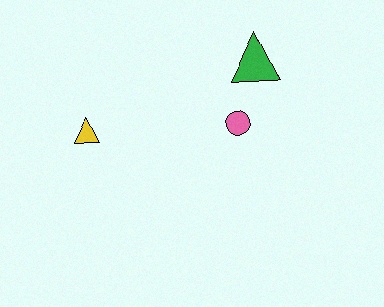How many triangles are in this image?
There are 2 triangles.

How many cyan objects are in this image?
There are no cyan objects.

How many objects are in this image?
There are 3 objects.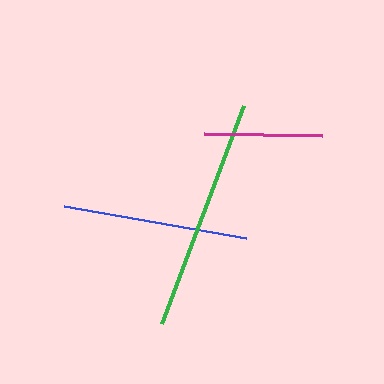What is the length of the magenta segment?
The magenta segment is approximately 118 pixels long.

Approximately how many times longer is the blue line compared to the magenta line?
The blue line is approximately 1.6 times the length of the magenta line.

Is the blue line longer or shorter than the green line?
The green line is longer than the blue line.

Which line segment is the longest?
The green line is the longest at approximately 233 pixels.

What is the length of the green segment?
The green segment is approximately 233 pixels long.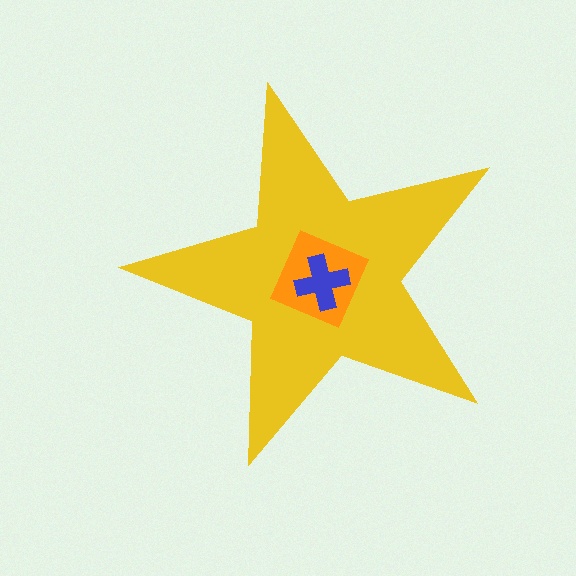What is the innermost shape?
The blue cross.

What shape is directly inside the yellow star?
The orange diamond.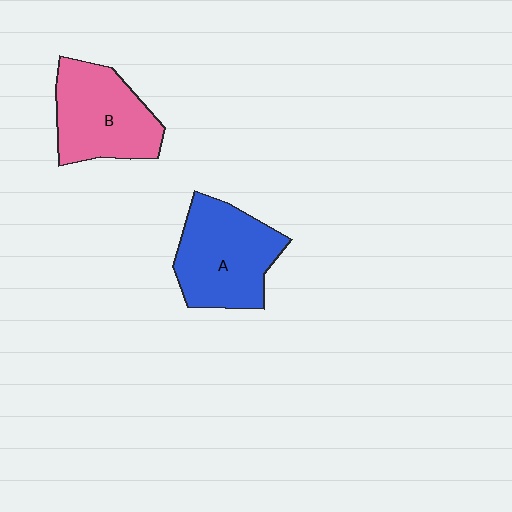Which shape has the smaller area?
Shape B (pink).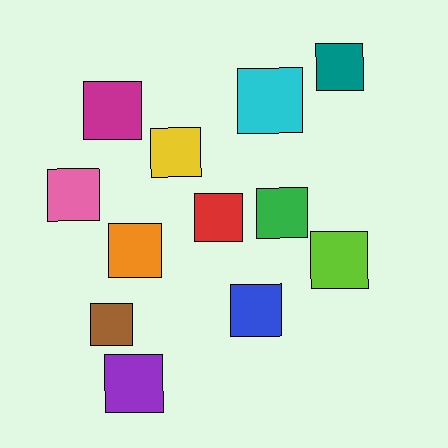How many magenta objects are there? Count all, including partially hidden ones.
There is 1 magenta object.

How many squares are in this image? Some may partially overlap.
There are 12 squares.